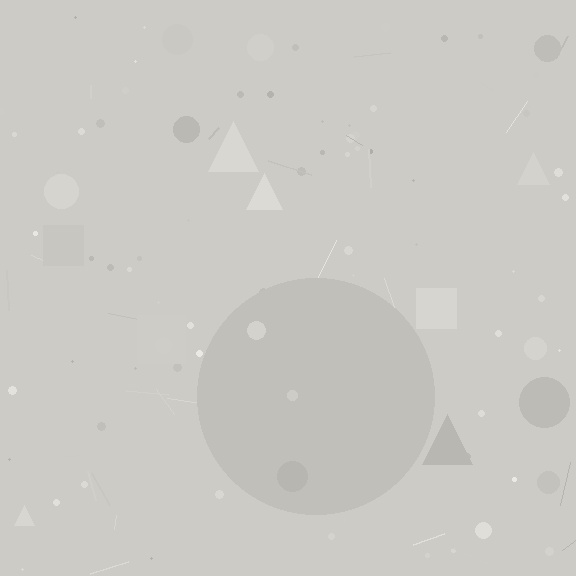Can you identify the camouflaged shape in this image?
The camouflaged shape is a circle.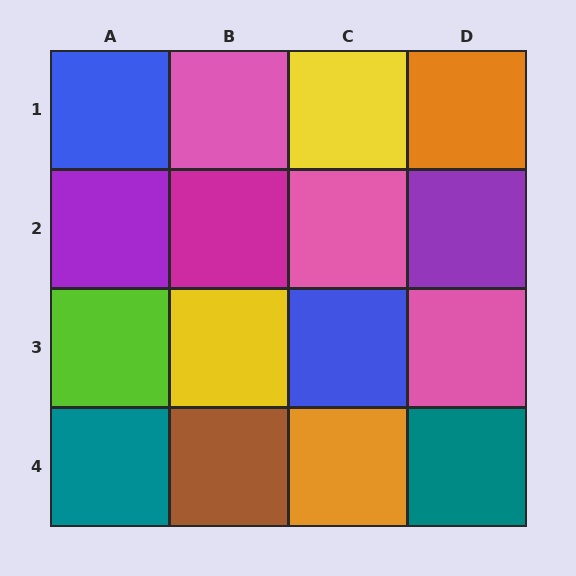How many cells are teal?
2 cells are teal.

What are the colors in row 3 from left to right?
Lime, yellow, blue, pink.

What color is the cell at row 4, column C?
Orange.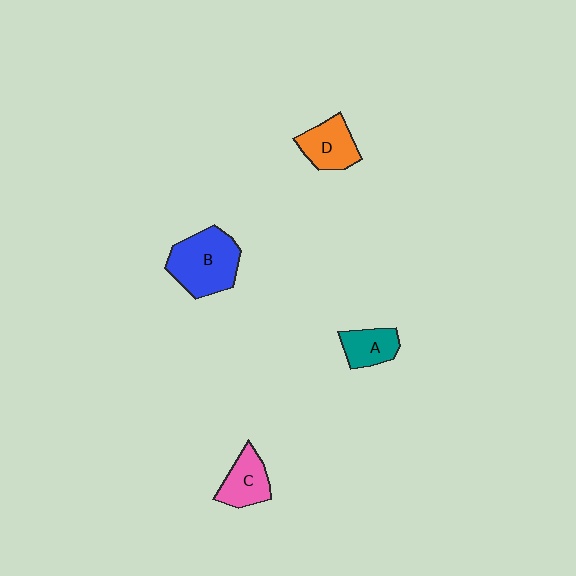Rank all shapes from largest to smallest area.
From largest to smallest: B (blue), D (orange), C (pink), A (teal).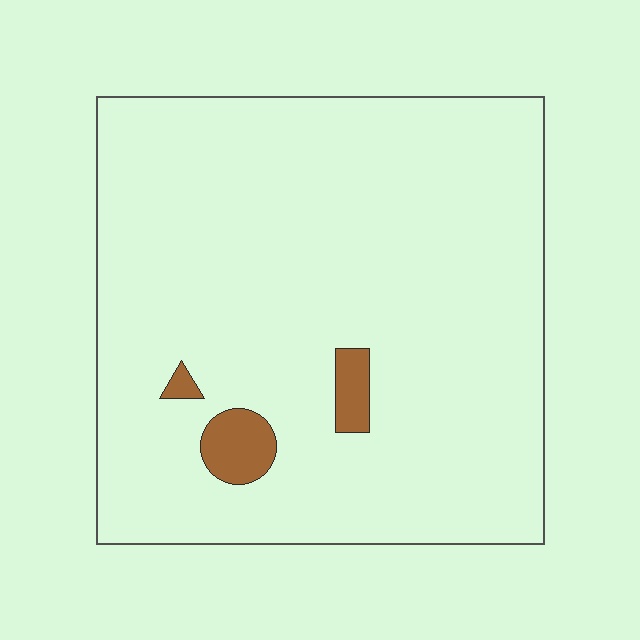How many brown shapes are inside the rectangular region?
3.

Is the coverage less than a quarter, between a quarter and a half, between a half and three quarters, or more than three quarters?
Less than a quarter.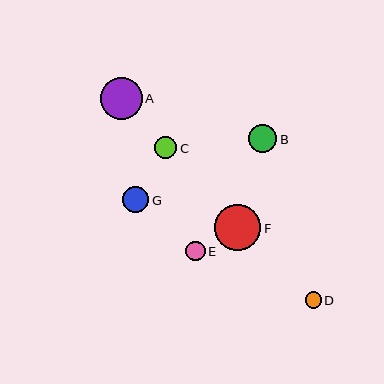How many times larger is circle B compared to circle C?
Circle B is approximately 1.3 times the size of circle C.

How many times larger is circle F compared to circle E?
Circle F is approximately 2.4 times the size of circle E.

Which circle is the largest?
Circle F is the largest with a size of approximately 46 pixels.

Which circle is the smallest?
Circle D is the smallest with a size of approximately 16 pixels.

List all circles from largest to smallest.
From largest to smallest: F, A, B, G, C, E, D.